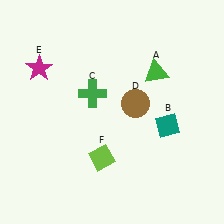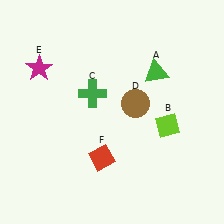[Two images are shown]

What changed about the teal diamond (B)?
In Image 1, B is teal. In Image 2, it changed to lime.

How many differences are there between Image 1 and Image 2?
There are 2 differences between the two images.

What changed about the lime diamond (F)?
In Image 1, F is lime. In Image 2, it changed to red.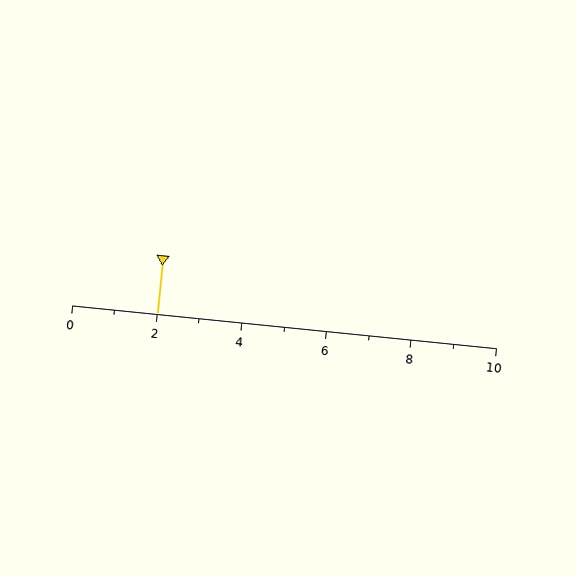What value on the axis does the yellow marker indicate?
The marker indicates approximately 2.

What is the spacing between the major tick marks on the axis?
The major ticks are spaced 2 apart.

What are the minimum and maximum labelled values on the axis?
The axis runs from 0 to 10.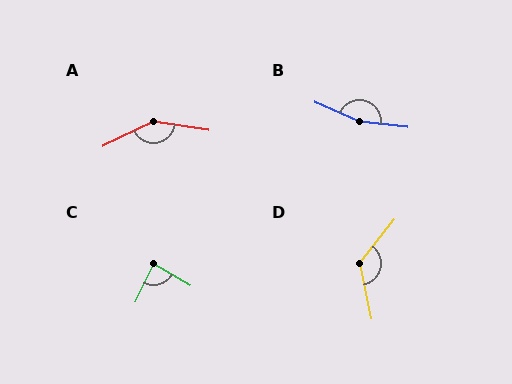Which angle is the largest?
B, at approximately 163 degrees.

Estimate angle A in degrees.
Approximately 146 degrees.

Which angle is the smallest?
C, at approximately 86 degrees.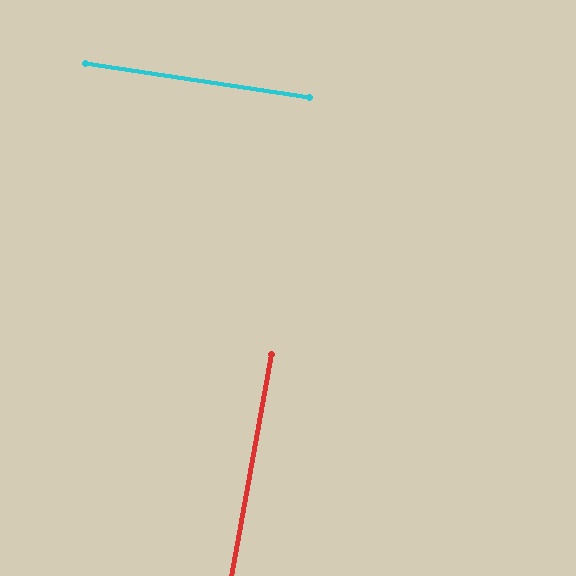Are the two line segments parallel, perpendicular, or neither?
Perpendicular — they meet at approximately 88°.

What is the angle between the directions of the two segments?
Approximately 88 degrees.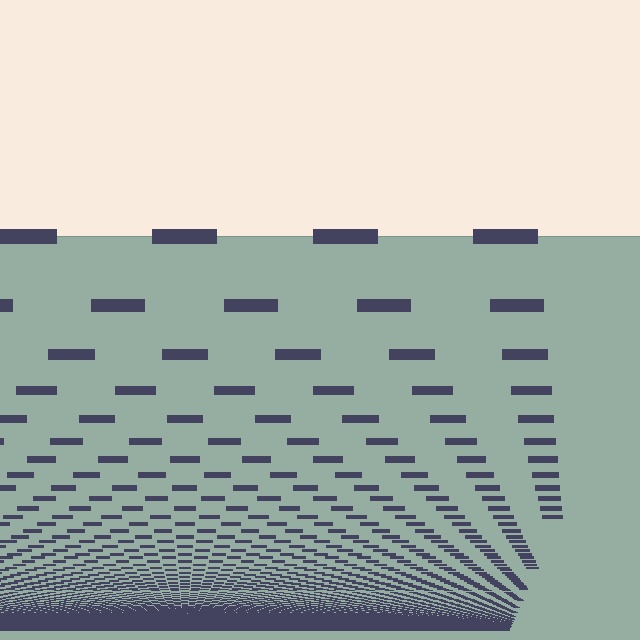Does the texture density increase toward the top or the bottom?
Density increases toward the bottom.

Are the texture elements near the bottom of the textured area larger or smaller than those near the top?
Smaller. The gradient is inverted — elements near the bottom are smaller and denser.